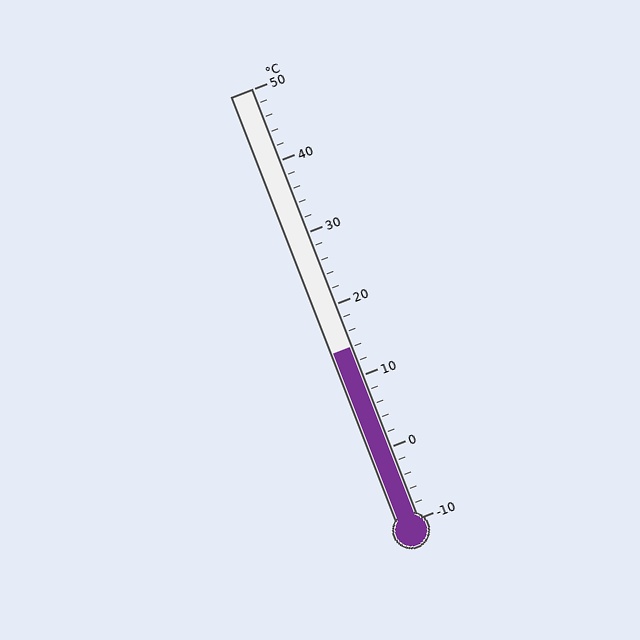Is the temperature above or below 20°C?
The temperature is below 20°C.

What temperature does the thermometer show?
The thermometer shows approximately 14°C.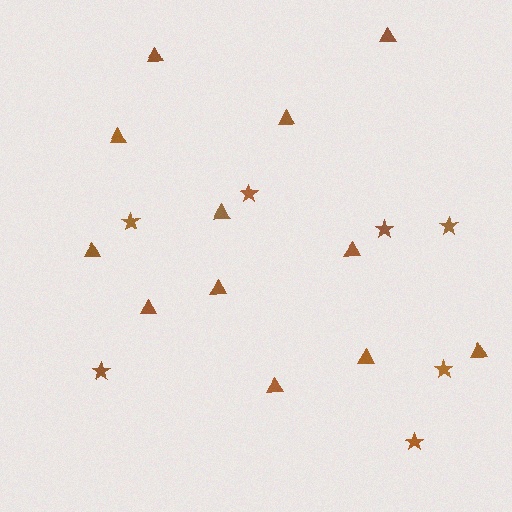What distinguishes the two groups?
There are 2 groups: one group of triangles (12) and one group of stars (7).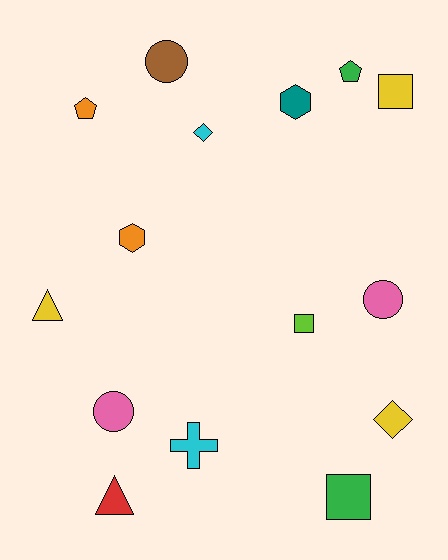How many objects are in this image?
There are 15 objects.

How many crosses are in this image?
There is 1 cross.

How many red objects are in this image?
There is 1 red object.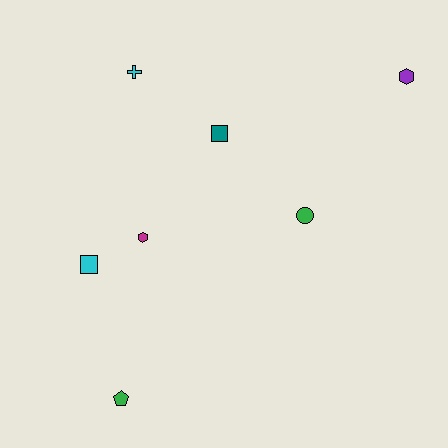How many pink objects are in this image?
There are no pink objects.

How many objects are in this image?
There are 7 objects.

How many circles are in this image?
There is 1 circle.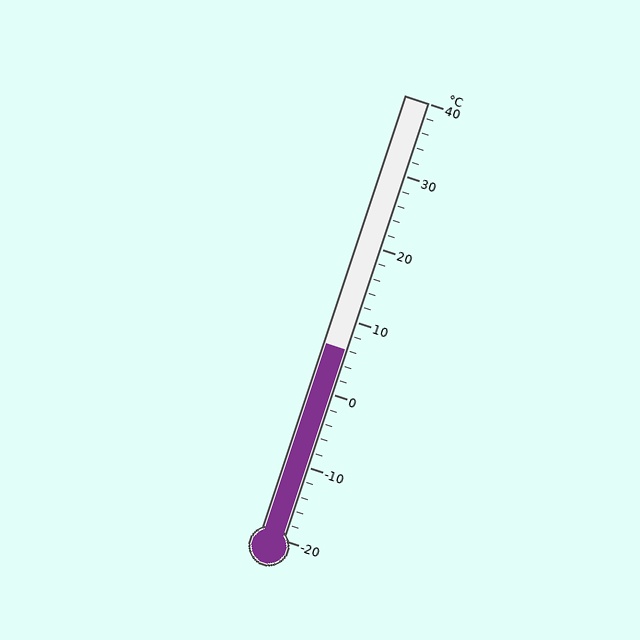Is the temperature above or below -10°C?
The temperature is above -10°C.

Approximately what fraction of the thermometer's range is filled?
The thermometer is filled to approximately 45% of its range.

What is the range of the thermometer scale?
The thermometer scale ranges from -20°C to 40°C.